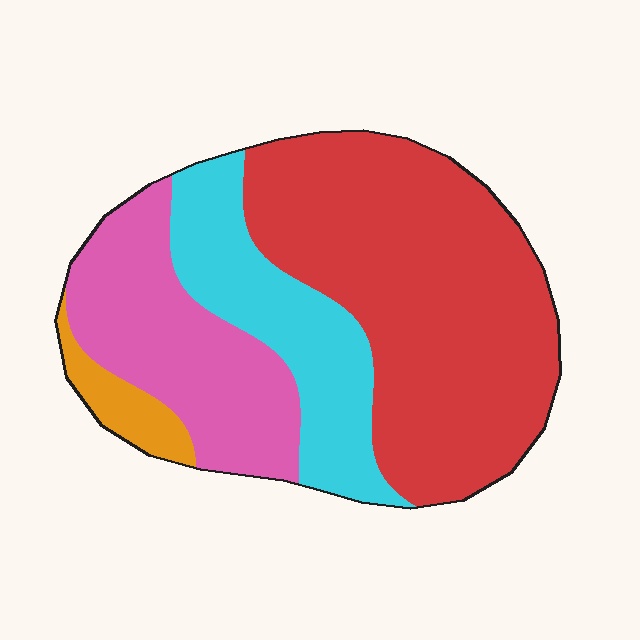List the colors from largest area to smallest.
From largest to smallest: red, pink, cyan, orange.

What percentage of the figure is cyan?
Cyan covers about 20% of the figure.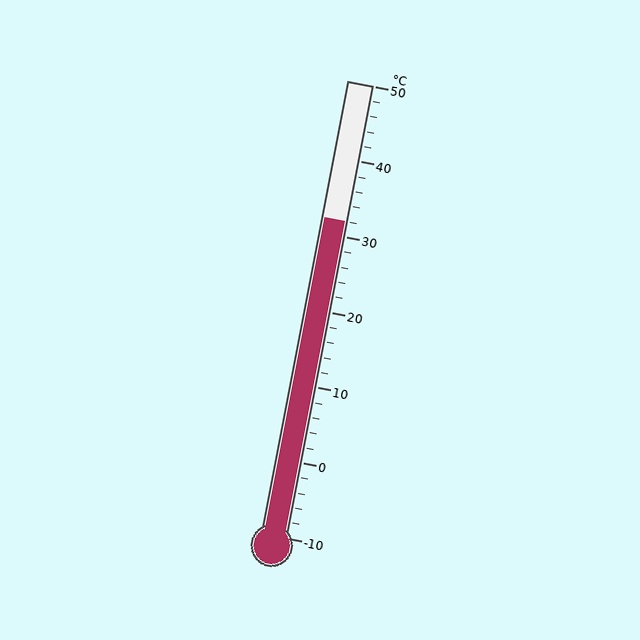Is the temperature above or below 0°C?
The temperature is above 0°C.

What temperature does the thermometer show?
The thermometer shows approximately 32°C.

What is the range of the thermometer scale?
The thermometer scale ranges from -10°C to 50°C.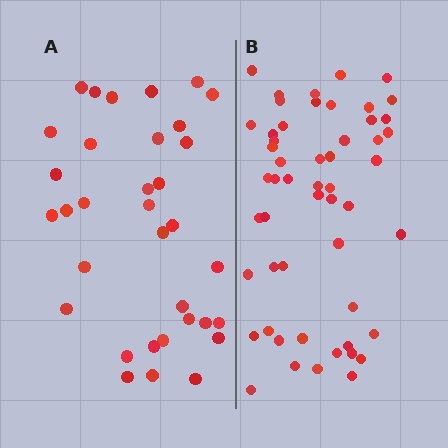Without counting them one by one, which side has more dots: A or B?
Region B (the right region) has more dots.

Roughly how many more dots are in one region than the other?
Region B has approximately 20 more dots than region A.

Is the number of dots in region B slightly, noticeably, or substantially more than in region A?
Region B has substantially more. The ratio is roughly 1.6 to 1.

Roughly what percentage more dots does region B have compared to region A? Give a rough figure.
About 55% more.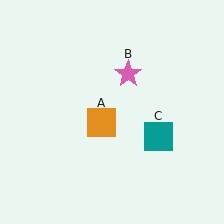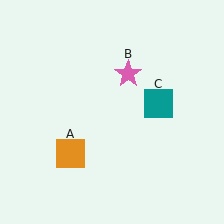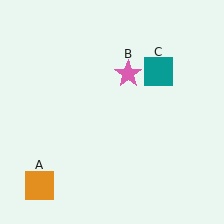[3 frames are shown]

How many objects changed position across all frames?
2 objects changed position: orange square (object A), teal square (object C).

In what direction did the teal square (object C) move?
The teal square (object C) moved up.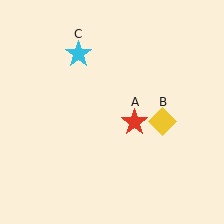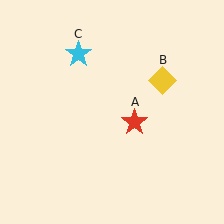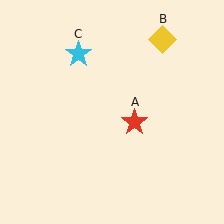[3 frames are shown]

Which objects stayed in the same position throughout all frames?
Red star (object A) and cyan star (object C) remained stationary.